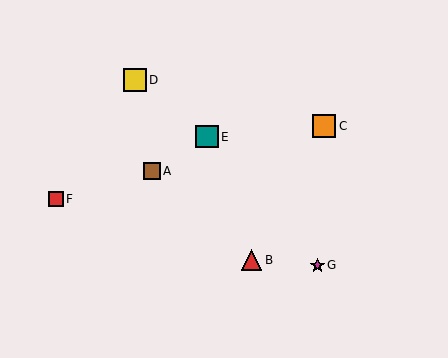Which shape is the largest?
The orange square (labeled C) is the largest.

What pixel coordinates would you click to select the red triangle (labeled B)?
Click at (252, 260) to select the red triangle B.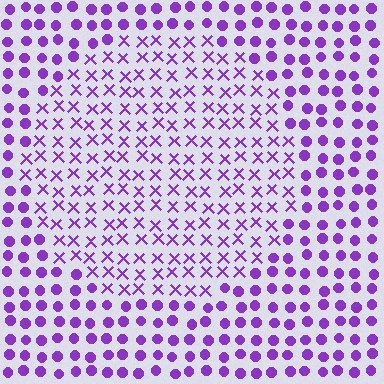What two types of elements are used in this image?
The image uses X marks inside the circle region and circles outside it.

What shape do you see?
I see a circle.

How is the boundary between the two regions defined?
The boundary is defined by a change in element shape: X marks inside vs. circles outside. All elements share the same color and spacing.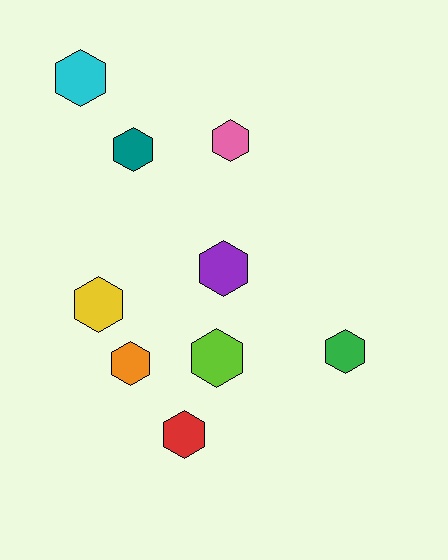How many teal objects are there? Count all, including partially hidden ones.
There is 1 teal object.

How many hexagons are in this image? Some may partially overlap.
There are 9 hexagons.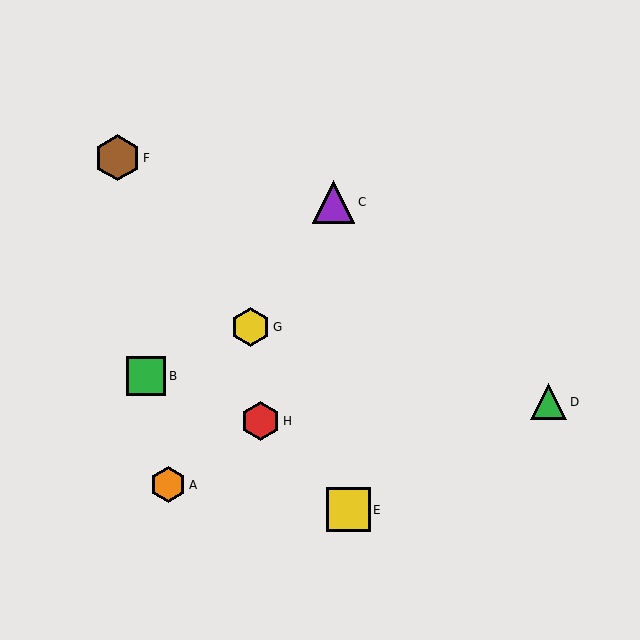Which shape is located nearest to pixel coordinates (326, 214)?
The purple triangle (labeled C) at (333, 202) is nearest to that location.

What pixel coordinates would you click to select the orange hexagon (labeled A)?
Click at (168, 485) to select the orange hexagon A.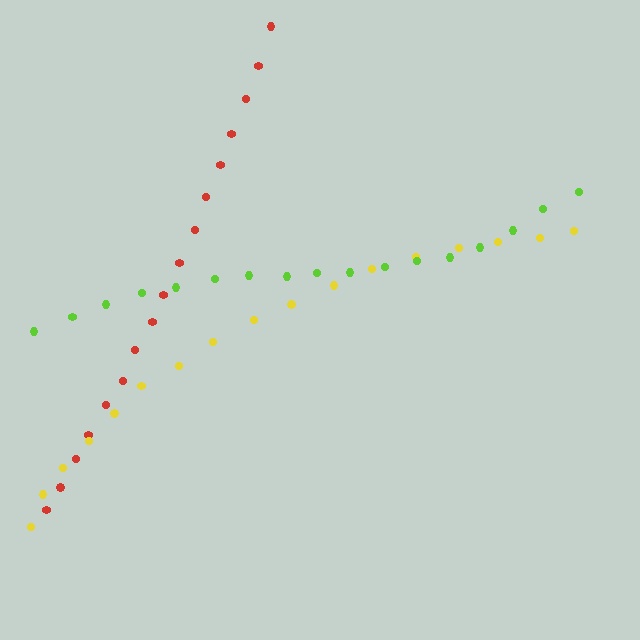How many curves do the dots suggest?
There are 3 distinct paths.